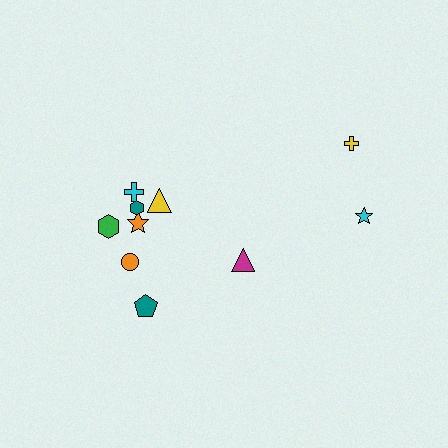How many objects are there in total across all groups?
There are 10 objects.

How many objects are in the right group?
There are 3 objects.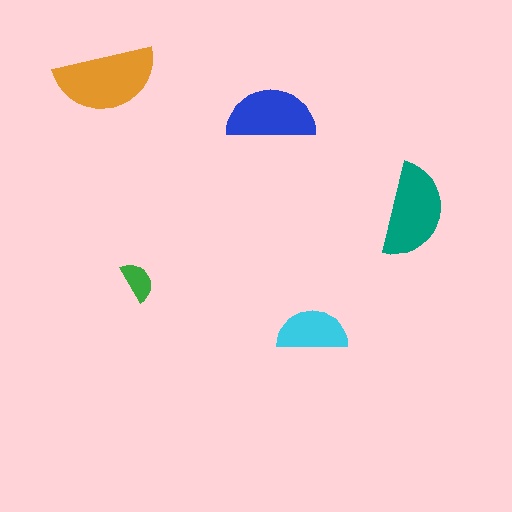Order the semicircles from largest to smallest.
the orange one, the teal one, the blue one, the cyan one, the green one.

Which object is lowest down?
The cyan semicircle is bottommost.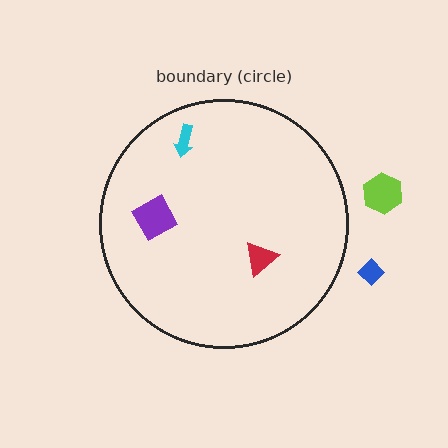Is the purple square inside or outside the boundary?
Inside.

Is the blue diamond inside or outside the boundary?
Outside.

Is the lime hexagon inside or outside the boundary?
Outside.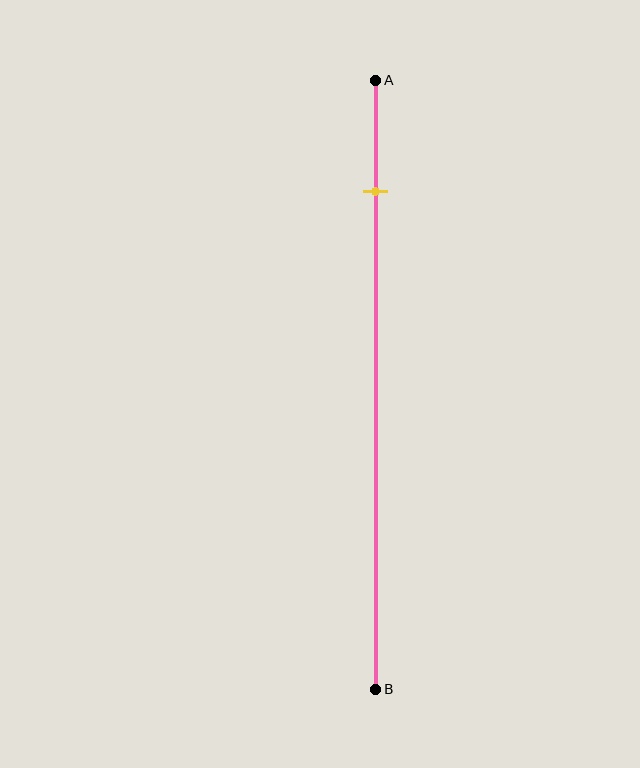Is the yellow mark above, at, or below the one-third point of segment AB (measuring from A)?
The yellow mark is above the one-third point of segment AB.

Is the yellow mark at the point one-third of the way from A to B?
No, the mark is at about 20% from A, not at the 33% one-third point.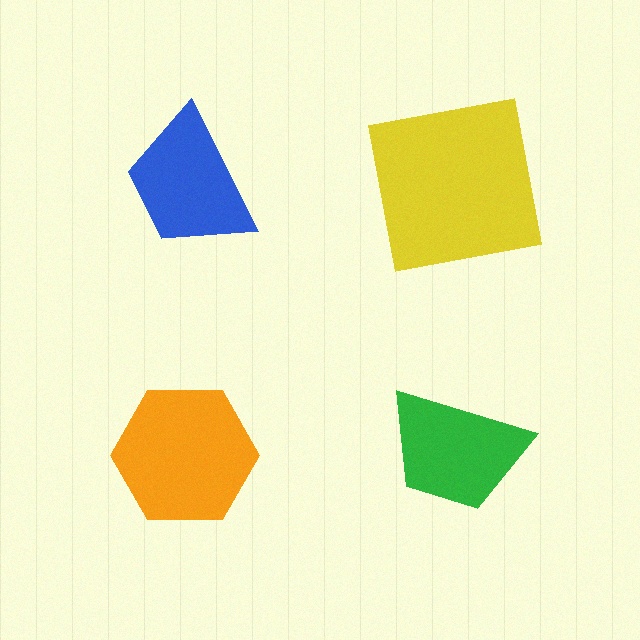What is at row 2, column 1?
An orange hexagon.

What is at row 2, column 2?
A green trapezoid.